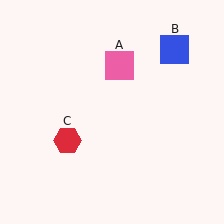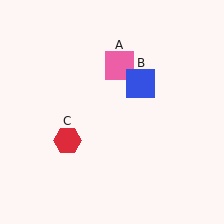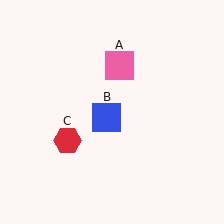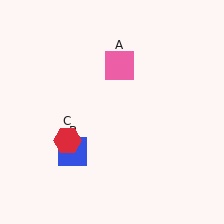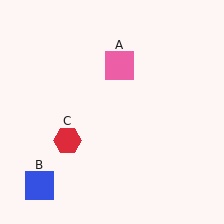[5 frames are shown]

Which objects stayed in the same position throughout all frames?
Pink square (object A) and red hexagon (object C) remained stationary.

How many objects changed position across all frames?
1 object changed position: blue square (object B).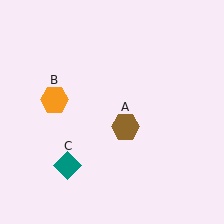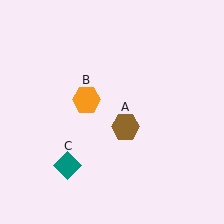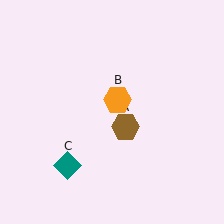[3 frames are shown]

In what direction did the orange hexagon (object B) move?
The orange hexagon (object B) moved right.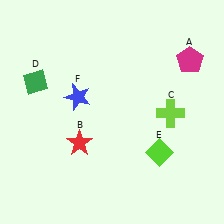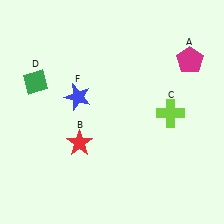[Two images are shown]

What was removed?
The lime diamond (E) was removed in Image 2.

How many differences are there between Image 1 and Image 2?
There is 1 difference between the two images.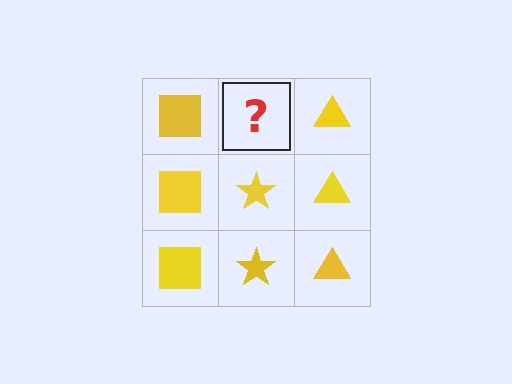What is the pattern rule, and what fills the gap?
The rule is that each column has a consistent shape. The gap should be filled with a yellow star.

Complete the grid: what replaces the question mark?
The question mark should be replaced with a yellow star.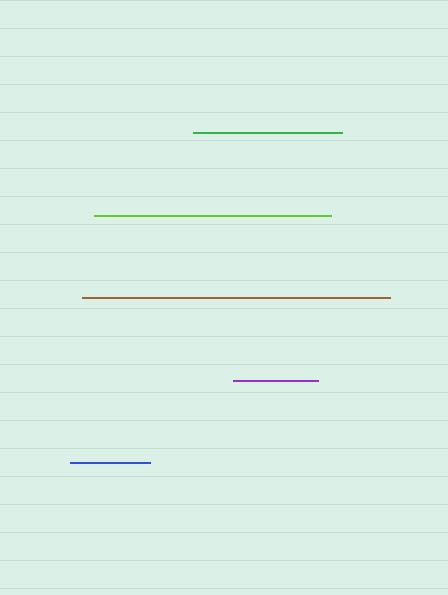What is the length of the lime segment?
The lime segment is approximately 236 pixels long.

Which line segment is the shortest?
The blue line is the shortest at approximately 80 pixels.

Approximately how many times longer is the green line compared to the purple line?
The green line is approximately 1.8 times the length of the purple line.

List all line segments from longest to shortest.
From longest to shortest: brown, lime, green, purple, blue.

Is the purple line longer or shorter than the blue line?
The purple line is longer than the blue line.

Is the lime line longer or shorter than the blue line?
The lime line is longer than the blue line.